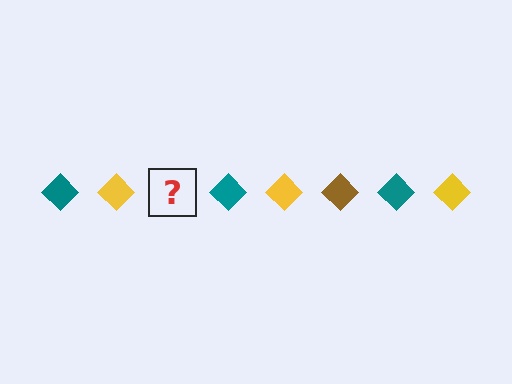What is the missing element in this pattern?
The missing element is a brown diamond.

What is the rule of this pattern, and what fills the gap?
The rule is that the pattern cycles through teal, yellow, brown diamonds. The gap should be filled with a brown diamond.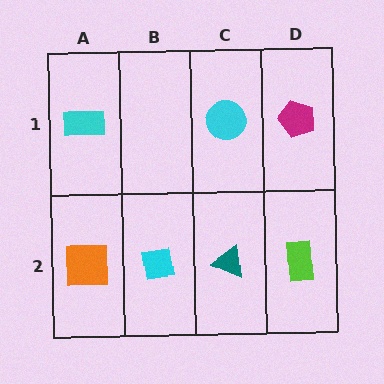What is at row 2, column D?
A lime rectangle.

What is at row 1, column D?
A magenta pentagon.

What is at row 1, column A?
A cyan rectangle.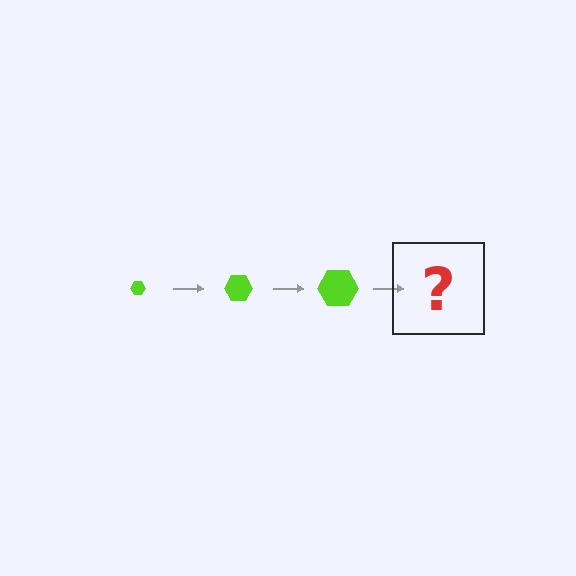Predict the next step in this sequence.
The next step is a lime hexagon, larger than the previous one.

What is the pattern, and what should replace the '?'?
The pattern is that the hexagon gets progressively larger each step. The '?' should be a lime hexagon, larger than the previous one.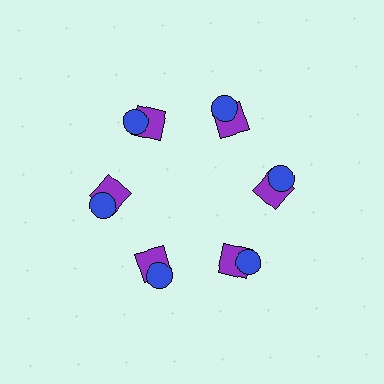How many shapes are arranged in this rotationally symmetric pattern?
There are 12 shapes, arranged in 6 groups of 2.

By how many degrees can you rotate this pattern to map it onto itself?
The pattern maps onto itself every 60 degrees of rotation.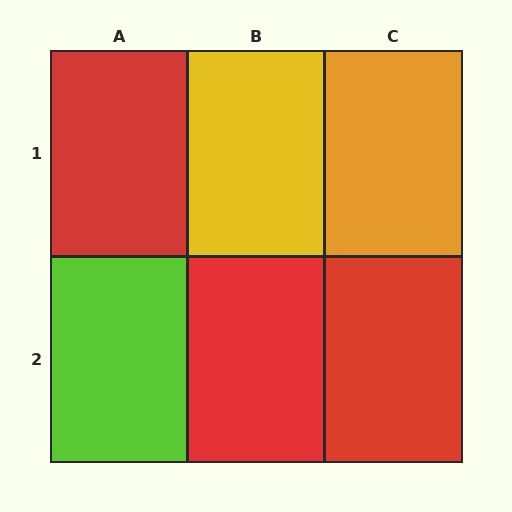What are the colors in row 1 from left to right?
Red, yellow, orange.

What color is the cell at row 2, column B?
Red.